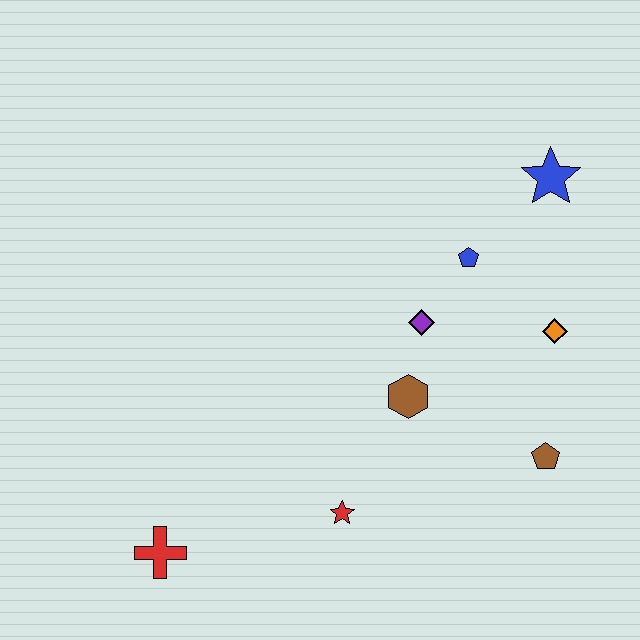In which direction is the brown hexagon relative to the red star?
The brown hexagon is above the red star.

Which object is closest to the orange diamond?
The blue pentagon is closest to the orange diamond.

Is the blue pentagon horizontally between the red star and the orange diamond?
Yes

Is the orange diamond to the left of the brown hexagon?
No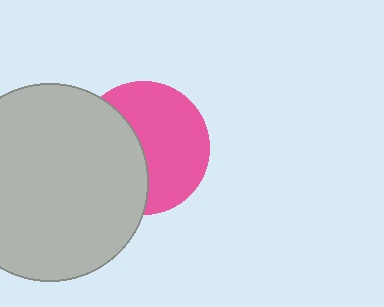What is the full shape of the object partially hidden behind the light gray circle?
The partially hidden object is a pink circle.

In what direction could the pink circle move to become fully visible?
The pink circle could move right. That would shift it out from behind the light gray circle entirely.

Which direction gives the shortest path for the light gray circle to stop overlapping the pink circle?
Moving left gives the shortest separation.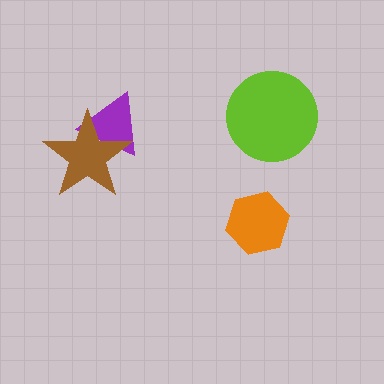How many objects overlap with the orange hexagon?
0 objects overlap with the orange hexagon.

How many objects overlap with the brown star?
1 object overlaps with the brown star.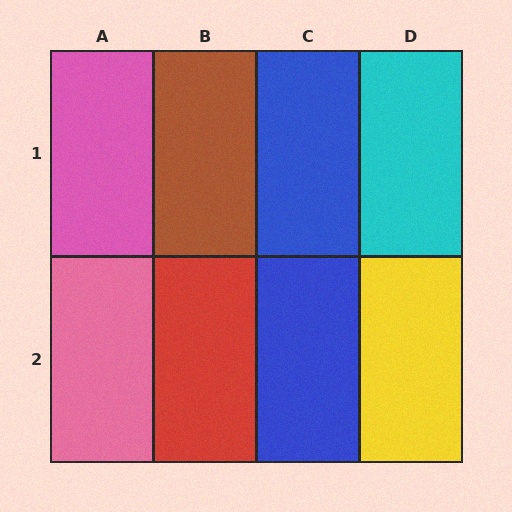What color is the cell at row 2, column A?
Pink.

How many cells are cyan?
1 cell is cyan.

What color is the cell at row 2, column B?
Red.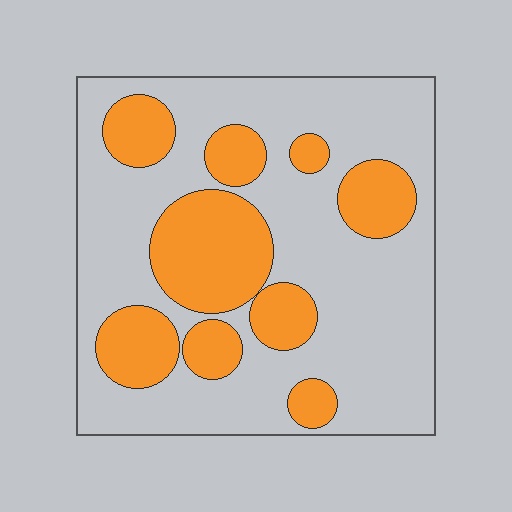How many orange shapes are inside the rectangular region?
9.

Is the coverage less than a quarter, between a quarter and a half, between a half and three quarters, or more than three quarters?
Between a quarter and a half.